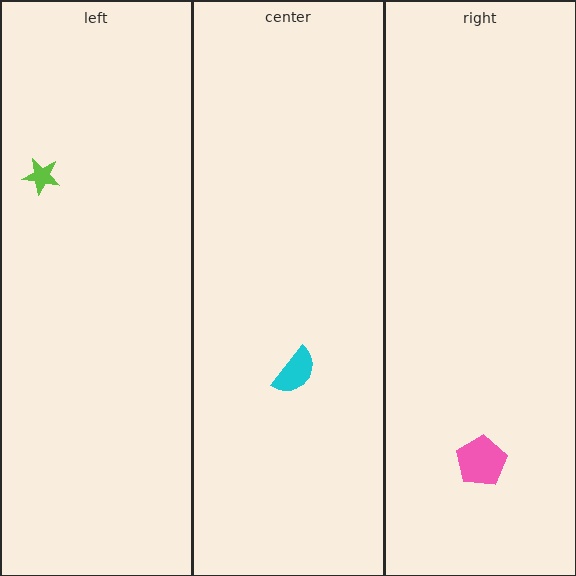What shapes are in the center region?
The cyan semicircle.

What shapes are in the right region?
The pink pentagon.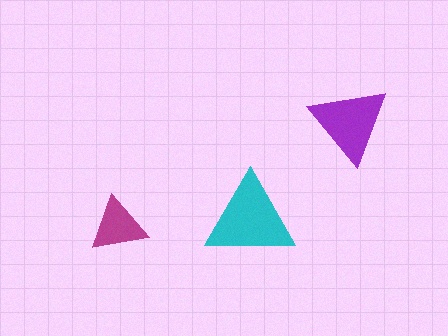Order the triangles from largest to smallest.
the cyan one, the purple one, the magenta one.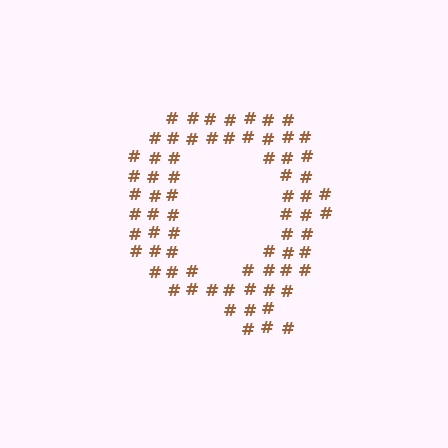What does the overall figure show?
The overall figure shows the letter Q.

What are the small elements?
The small elements are hash symbols.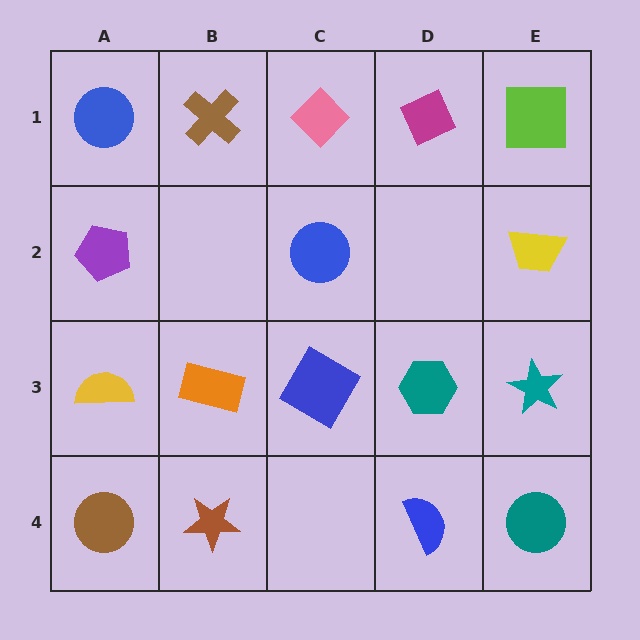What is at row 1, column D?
A magenta diamond.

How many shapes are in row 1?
5 shapes.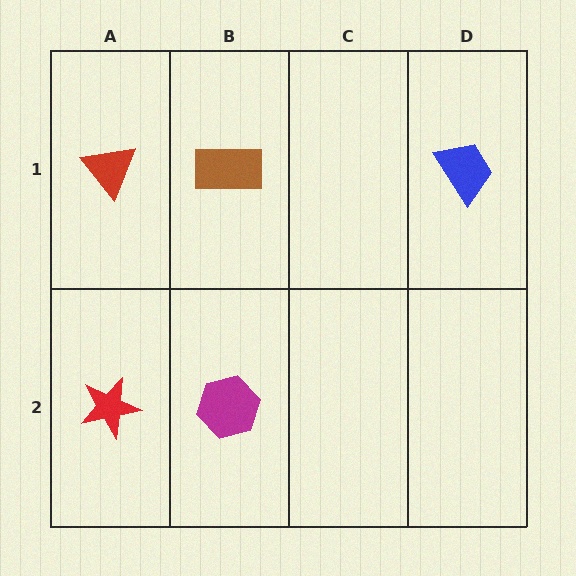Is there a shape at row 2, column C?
No, that cell is empty.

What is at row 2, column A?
A red star.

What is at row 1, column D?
A blue trapezoid.